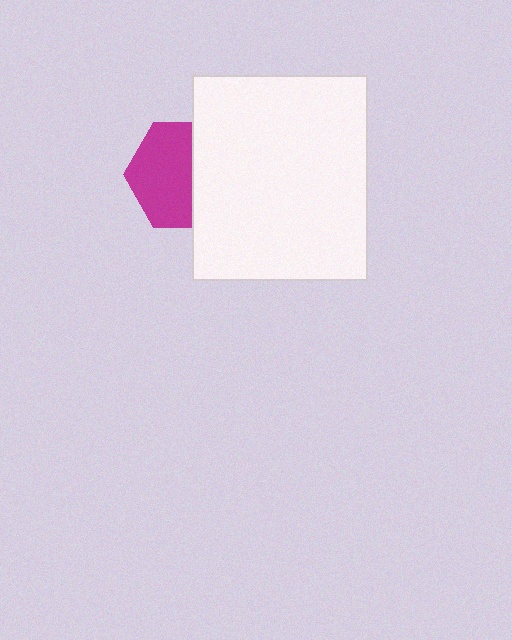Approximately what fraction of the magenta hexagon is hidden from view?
Roughly 42% of the magenta hexagon is hidden behind the white rectangle.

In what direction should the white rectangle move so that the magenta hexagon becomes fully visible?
The white rectangle should move right. That is the shortest direction to clear the overlap and leave the magenta hexagon fully visible.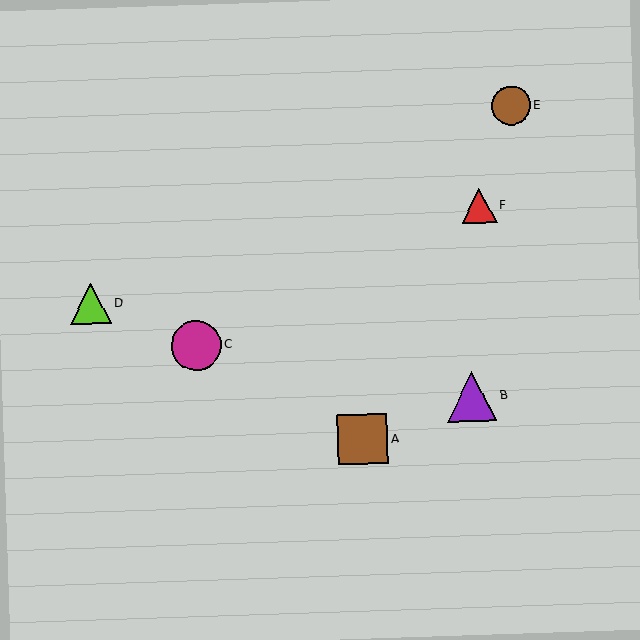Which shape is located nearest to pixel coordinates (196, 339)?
The magenta circle (labeled C) at (196, 346) is nearest to that location.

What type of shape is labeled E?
Shape E is a brown circle.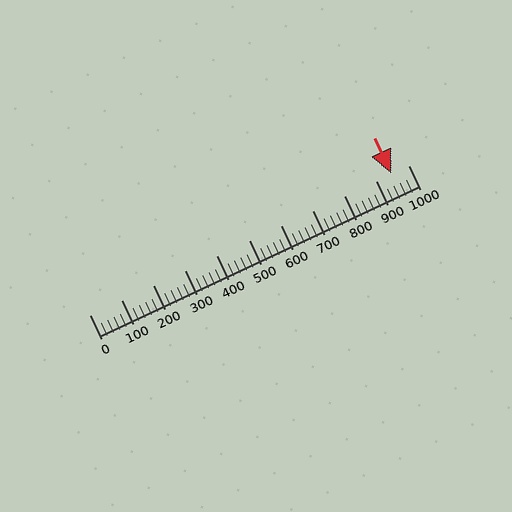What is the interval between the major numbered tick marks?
The major tick marks are spaced 100 units apart.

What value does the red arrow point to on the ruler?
The red arrow points to approximately 947.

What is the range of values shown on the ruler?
The ruler shows values from 0 to 1000.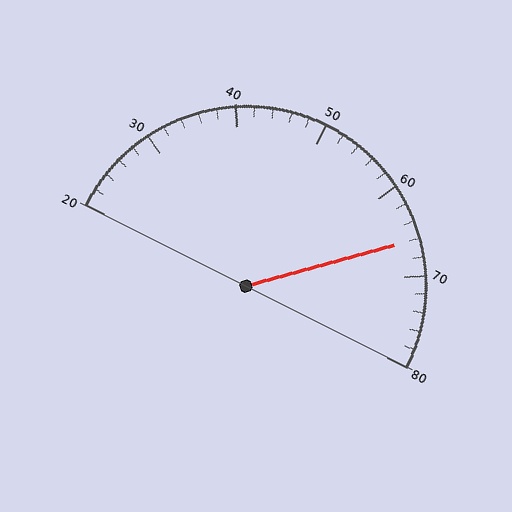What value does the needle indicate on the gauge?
The needle indicates approximately 66.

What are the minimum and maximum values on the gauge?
The gauge ranges from 20 to 80.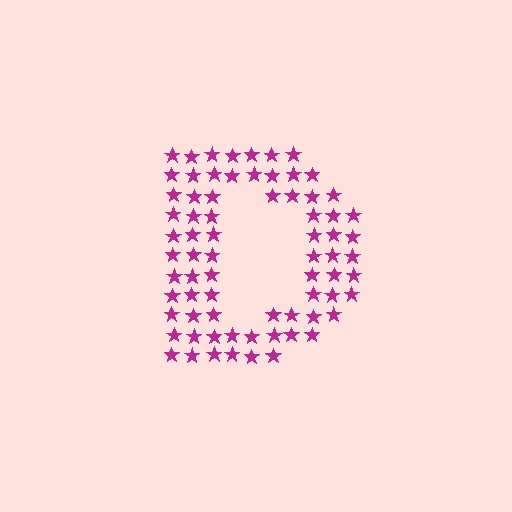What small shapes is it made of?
It is made of small stars.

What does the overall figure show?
The overall figure shows the letter D.